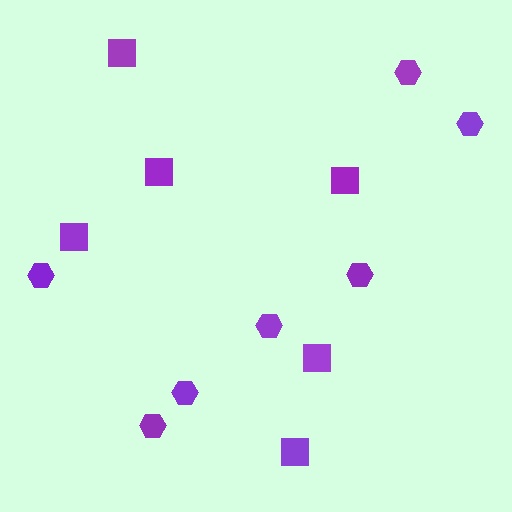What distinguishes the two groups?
There are 2 groups: one group of squares (6) and one group of hexagons (7).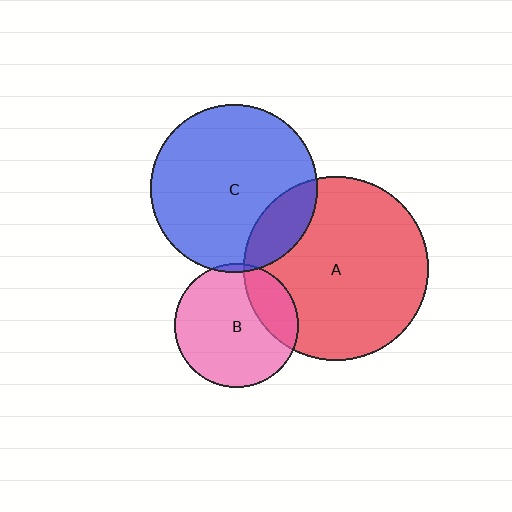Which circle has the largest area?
Circle A (red).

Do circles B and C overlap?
Yes.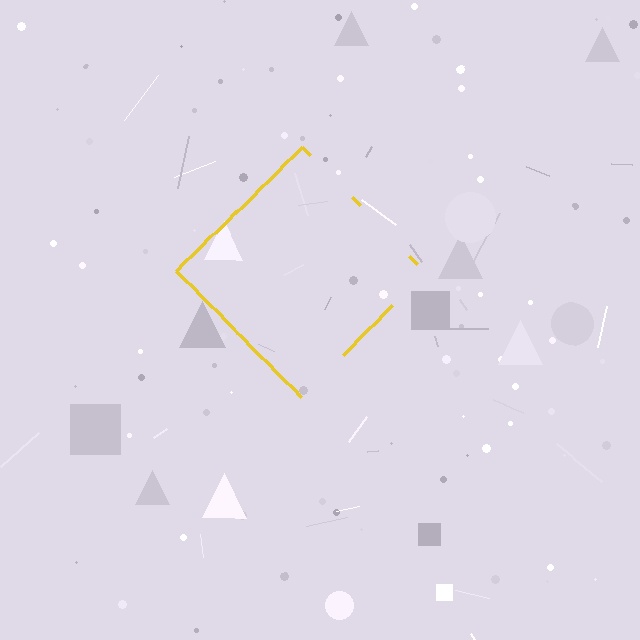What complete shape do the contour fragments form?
The contour fragments form a diamond.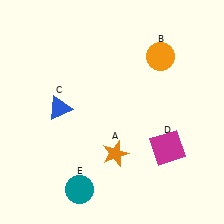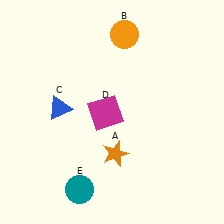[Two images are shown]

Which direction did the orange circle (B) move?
The orange circle (B) moved left.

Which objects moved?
The objects that moved are: the orange circle (B), the magenta square (D).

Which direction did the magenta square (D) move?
The magenta square (D) moved left.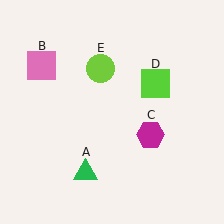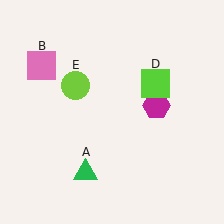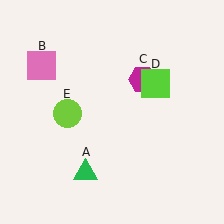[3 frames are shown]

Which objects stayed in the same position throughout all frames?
Green triangle (object A) and pink square (object B) and lime square (object D) remained stationary.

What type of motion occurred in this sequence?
The magenta hexagon (object C), lime circle (object E) rotated counterclockwise around the center of the scene.